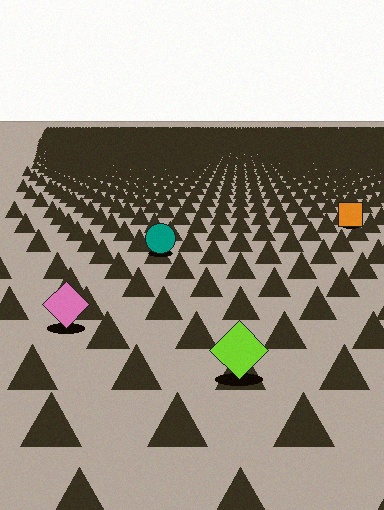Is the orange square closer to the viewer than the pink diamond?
No. The pink diamond is closer — you can tell from the texture gradient: the ground texture is coarser near it.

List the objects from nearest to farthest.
From nearest to farthest: the lime diamond, the pink diamond, the teal circle, the orange square.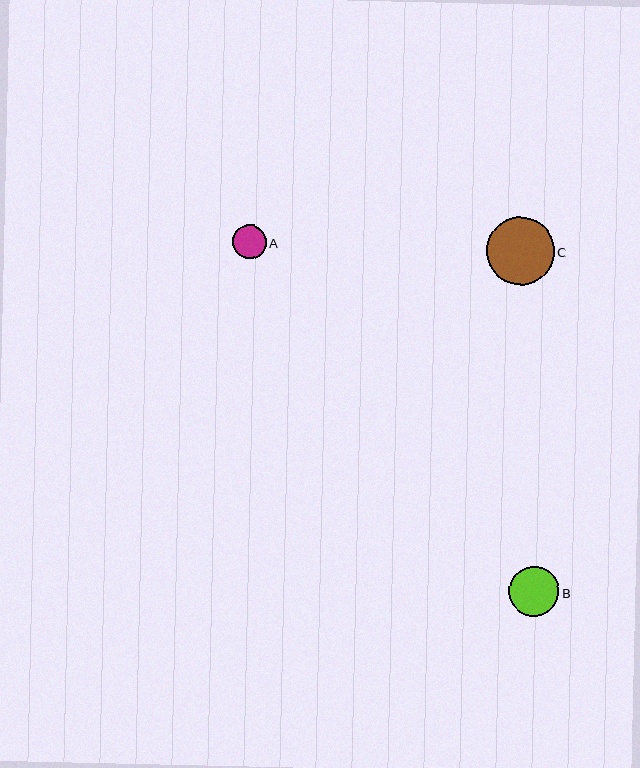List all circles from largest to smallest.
From largest to smallest: C, B, A.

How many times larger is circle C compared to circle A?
Circle C is approximately 2.0 times the size of circle A.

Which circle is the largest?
Circle C is the largest with a size of approximately 68 pixels.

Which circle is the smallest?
Circle A is the smallest with a size of approximately 34 pixels.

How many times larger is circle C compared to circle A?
Circle C is approximately 2.0 times the size of circle A.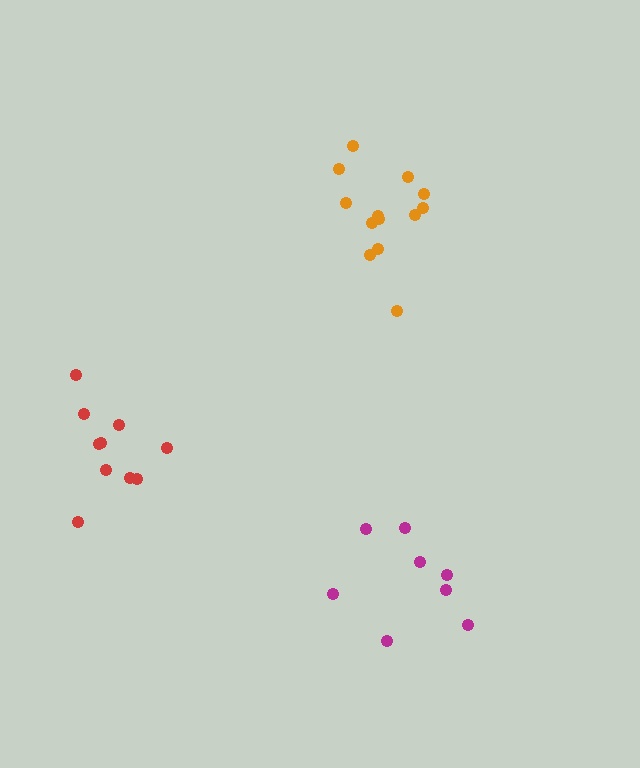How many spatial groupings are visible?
There are 3 spatial groupings.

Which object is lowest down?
The magenta cluster is bottommost.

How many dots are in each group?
Group 1: 13 dots, Group 2: 10 dots, Group 3: 8 dots (31 total).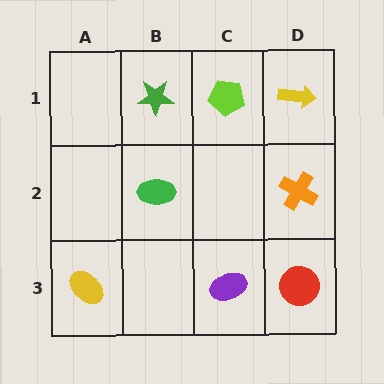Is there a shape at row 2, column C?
No, that cell is empty.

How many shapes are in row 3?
3 shapes.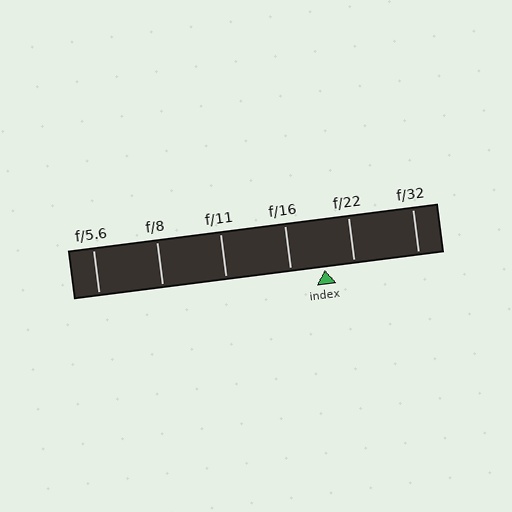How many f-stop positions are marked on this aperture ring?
There are 6 f-stop positions marked.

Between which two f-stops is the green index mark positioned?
The index mark is between f/16 and f/22.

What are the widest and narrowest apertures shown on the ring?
The widest aperture shown is f/5.6 and the narrowest is f/32.